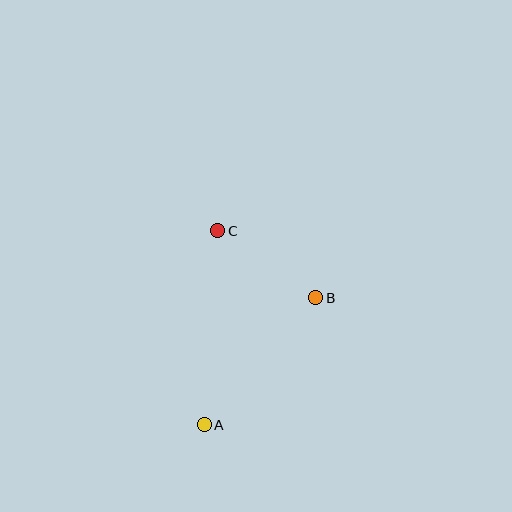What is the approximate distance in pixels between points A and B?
The distance between A and B is approximately 169 pixels.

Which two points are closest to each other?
Points B and C are closest to each other.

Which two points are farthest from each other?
Points A and C are farthest from each other.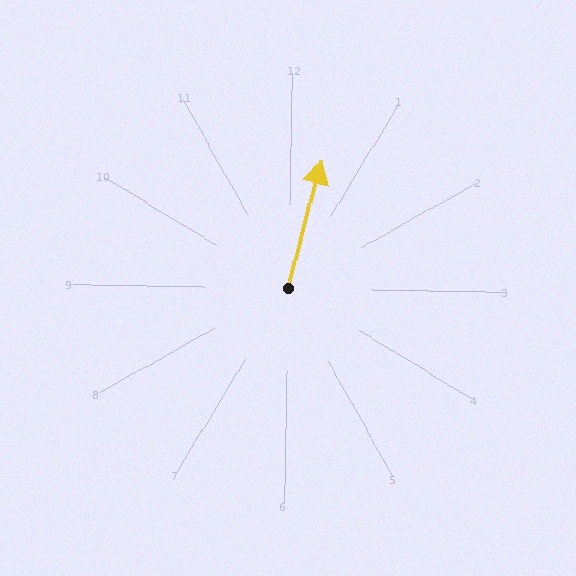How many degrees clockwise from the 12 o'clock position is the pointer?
Approximately 14 degrees.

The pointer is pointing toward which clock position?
Roughly 12 o'clock.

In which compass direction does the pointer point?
North.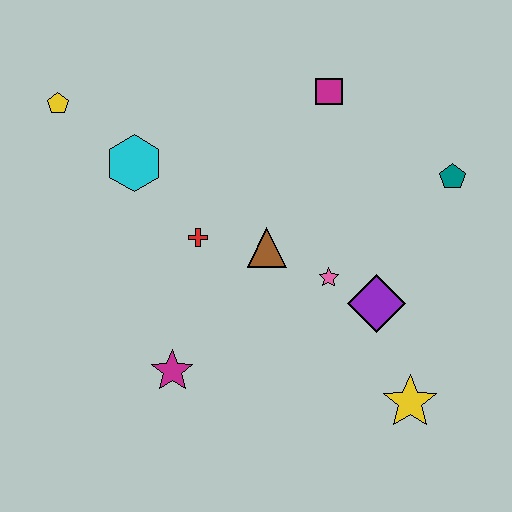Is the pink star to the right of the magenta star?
Yes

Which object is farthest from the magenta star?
The teal pentagon is farthest from the magenta star.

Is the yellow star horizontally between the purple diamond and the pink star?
No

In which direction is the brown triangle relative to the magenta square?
The brown triangle is below the magenta square.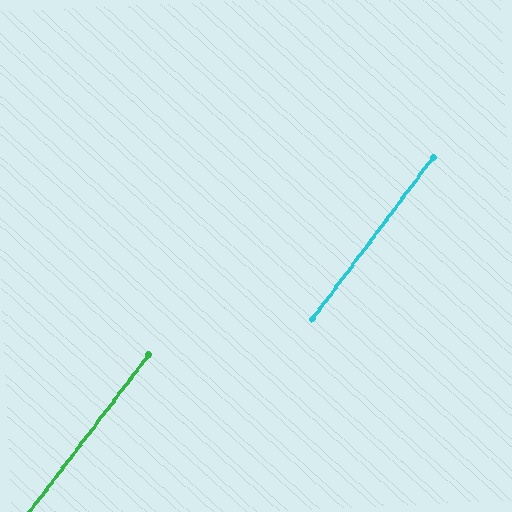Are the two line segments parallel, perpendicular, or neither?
Parallel — their directions differ by only 0.6°.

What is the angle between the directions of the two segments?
Approximately 1 degree.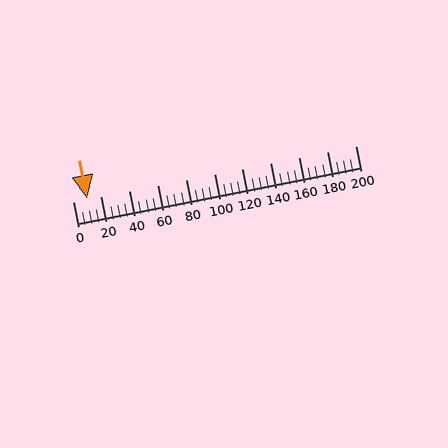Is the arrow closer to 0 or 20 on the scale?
The arrow is closer to 20.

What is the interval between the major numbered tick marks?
The major tick marks are spaced 20 units apart.